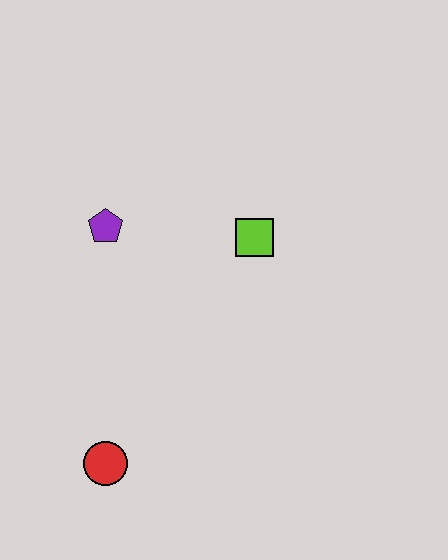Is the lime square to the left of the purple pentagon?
No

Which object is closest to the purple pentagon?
The lime square is closest to the purple pentagon.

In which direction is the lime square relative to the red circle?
The lime square is above the red circle.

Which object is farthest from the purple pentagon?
The red circle is farthest from the purple pentagon.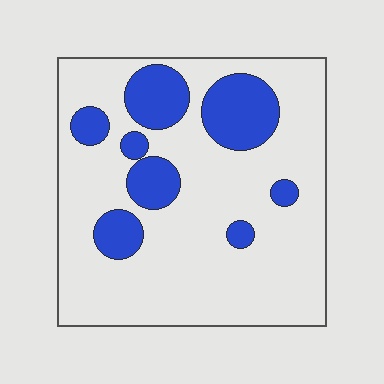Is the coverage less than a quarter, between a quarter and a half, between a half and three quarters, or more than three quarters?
Less than a quarter.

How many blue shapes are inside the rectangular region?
8.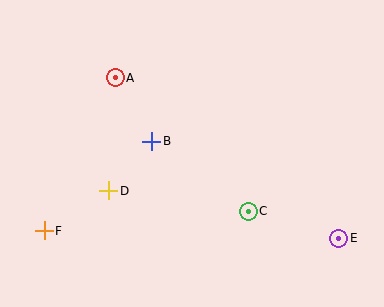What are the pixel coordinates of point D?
Point D is at (109, 191).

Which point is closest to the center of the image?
Point B at (152, 141) is closest to the center.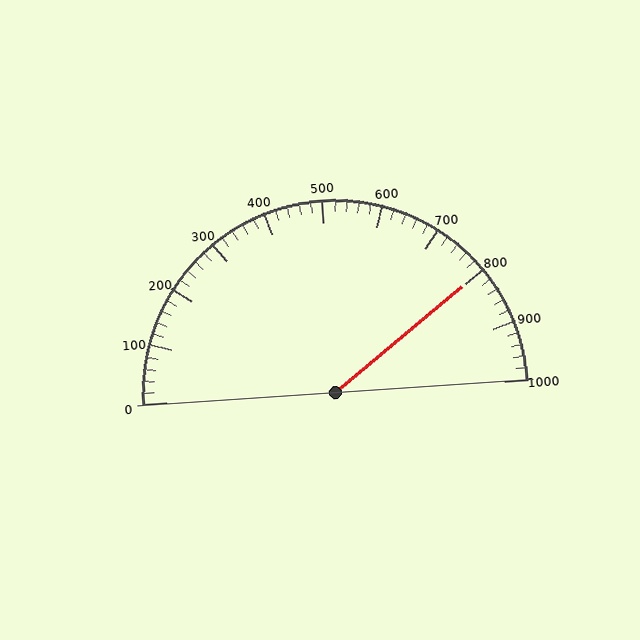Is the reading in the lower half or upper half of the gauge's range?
The reading is in the upper half of the range (0 to 1000).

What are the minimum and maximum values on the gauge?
The gauge ranges from 0 to 1000.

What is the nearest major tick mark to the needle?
The nearest major tick mark is 800.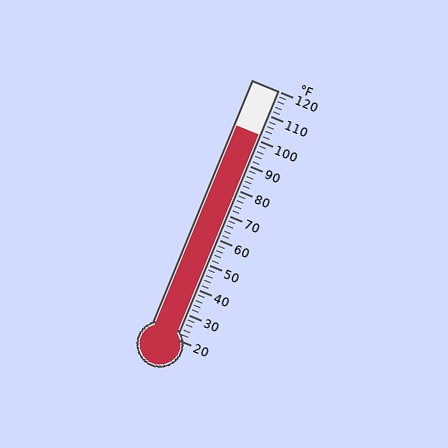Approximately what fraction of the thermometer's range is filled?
The thermometer is filled to approximately 80% of its range.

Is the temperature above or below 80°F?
The temperature is above 80°F.